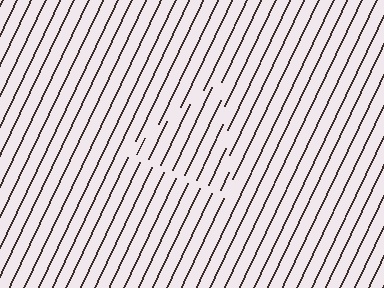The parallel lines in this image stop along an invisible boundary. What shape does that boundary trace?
An illusory triangle. The interior of the shape contains the same grating, shifted by half a period — the contour is defined by the phase discontinuity where line-ends from the inner and outer gratings abut.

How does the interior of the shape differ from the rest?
The interior of the shape contains the same grating, shifted by half a period — the contour is defined by the phase discontinuity where line-ends from the inner and outer gratings abut.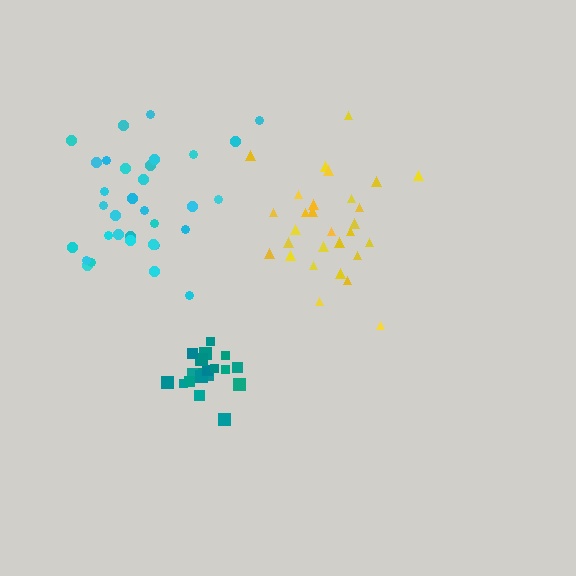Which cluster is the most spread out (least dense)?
Yellow.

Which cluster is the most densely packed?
Teal.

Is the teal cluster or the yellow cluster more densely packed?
Teal.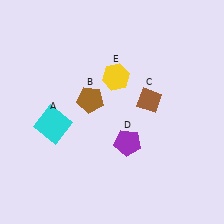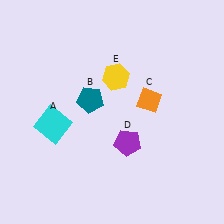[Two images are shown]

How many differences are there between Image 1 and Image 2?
There are 2 differences between the two images.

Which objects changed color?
B changed from brown to teal. C changed from brown to orange.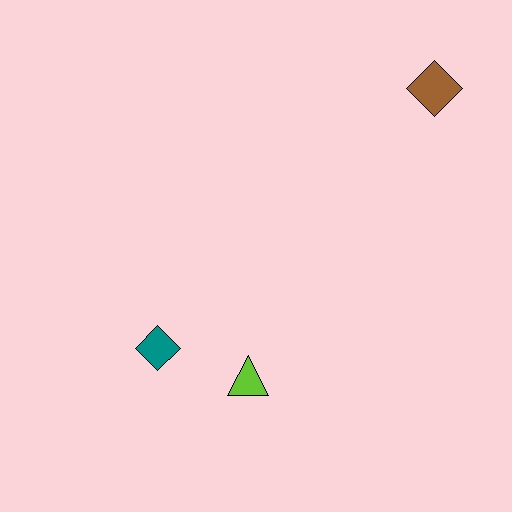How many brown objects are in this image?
There is 1 brown object.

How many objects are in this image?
There are 3 objects.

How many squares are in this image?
There are no squares.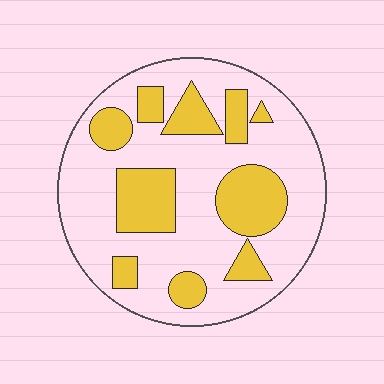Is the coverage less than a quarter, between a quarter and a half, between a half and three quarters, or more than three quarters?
Between a quarter and a half.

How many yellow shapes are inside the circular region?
10.